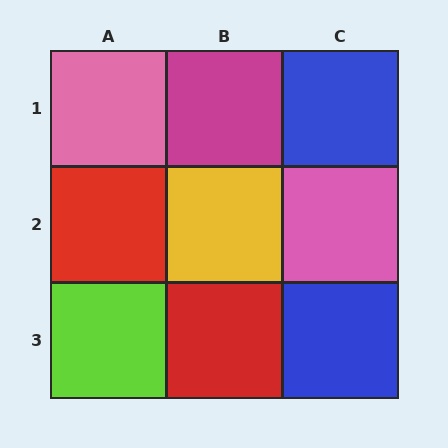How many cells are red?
2 cells are red.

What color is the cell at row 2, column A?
Red.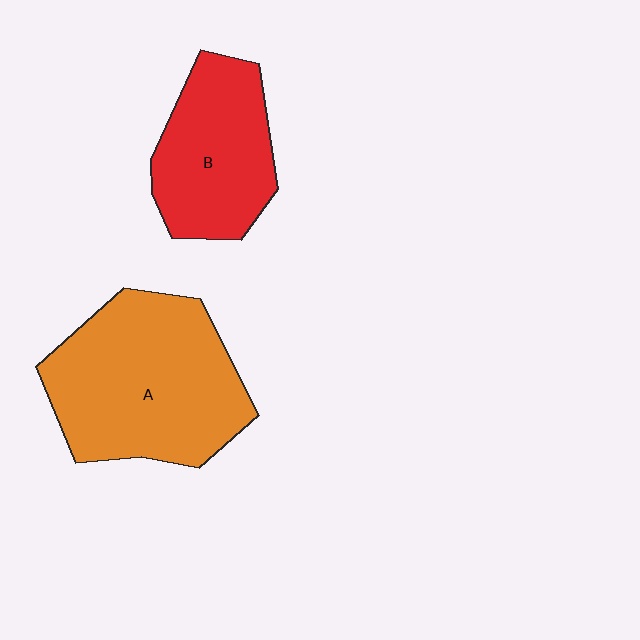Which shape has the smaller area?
Shape B (red).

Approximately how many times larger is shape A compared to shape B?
Approximately 1.5 times.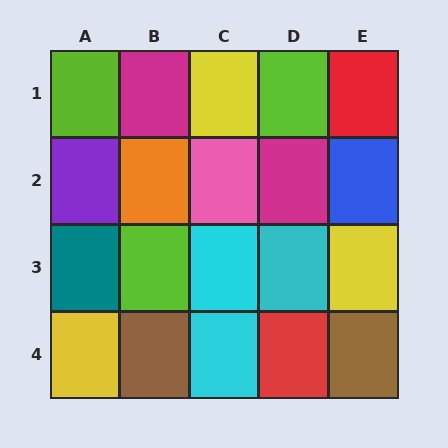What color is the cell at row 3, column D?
Cyan.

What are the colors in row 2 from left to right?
Purple, orange, pink, magenta, blue.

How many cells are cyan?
3 cells are cyan.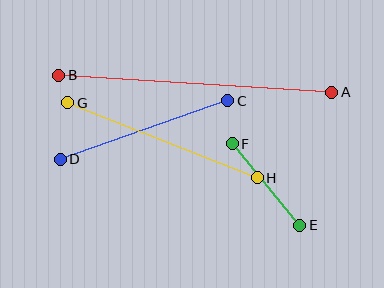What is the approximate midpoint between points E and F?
The midpoint is at approximately (266, 184) pixels.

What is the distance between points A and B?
The distance is approximately 274 pixels.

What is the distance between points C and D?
The distance is approximately 178 pixels.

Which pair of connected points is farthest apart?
Points A and B are farthest apart.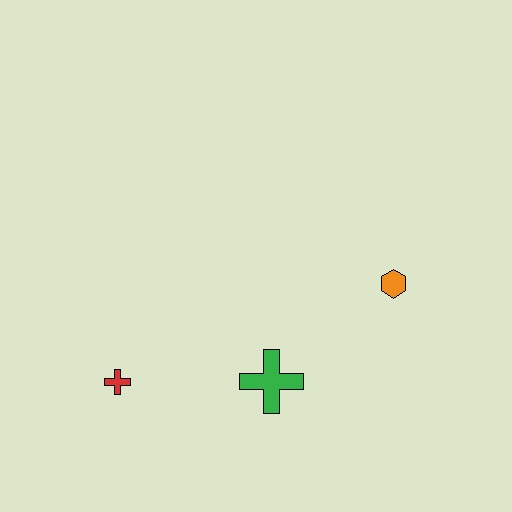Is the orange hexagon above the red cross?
Yes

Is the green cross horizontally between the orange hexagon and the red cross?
Yes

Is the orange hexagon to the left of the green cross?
No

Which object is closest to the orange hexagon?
The green cross is closest to the orange hexagon.